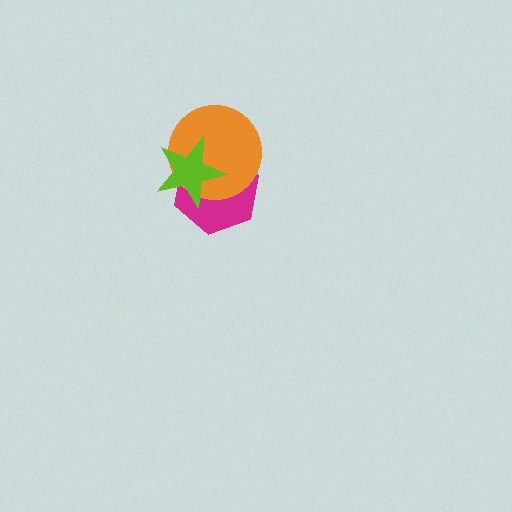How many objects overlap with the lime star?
2 objects overlap with the lime star.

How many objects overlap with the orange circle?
2 objects overlap with the orange circle.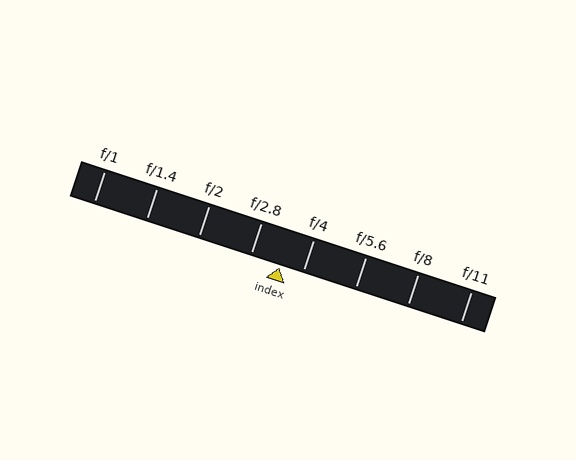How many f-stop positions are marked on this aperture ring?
There are 8 f-stop positions marked.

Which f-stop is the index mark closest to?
The index mark is closest to f/4.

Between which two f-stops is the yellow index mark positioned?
The index mark is between f/2.8 and f/4.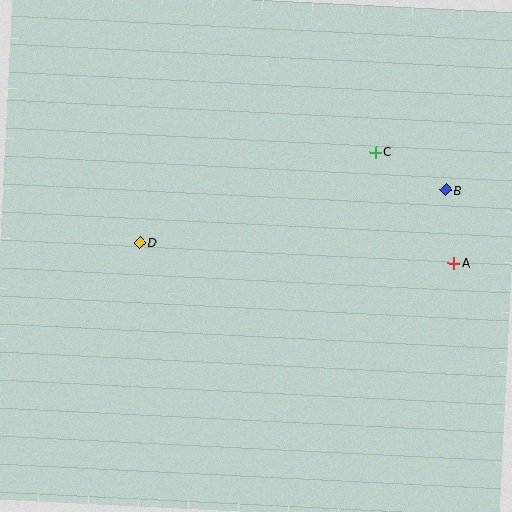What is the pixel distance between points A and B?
The distance between A and B is 73 pixels.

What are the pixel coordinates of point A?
Point A is at (454, 263).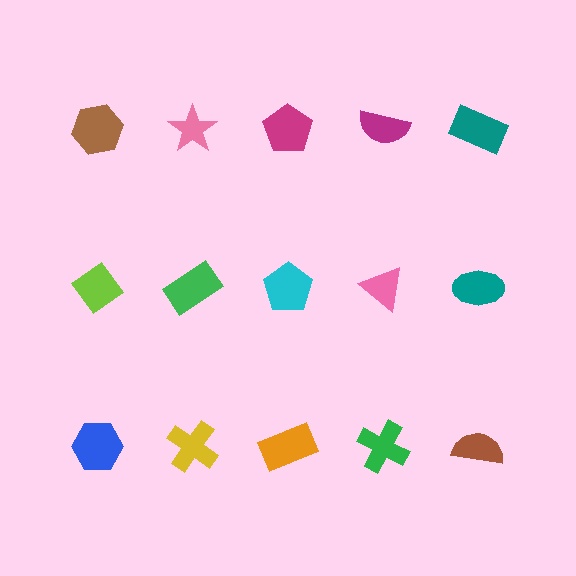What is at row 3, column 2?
A yellow cross.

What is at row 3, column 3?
An orange rectangle.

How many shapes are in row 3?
5 shapes.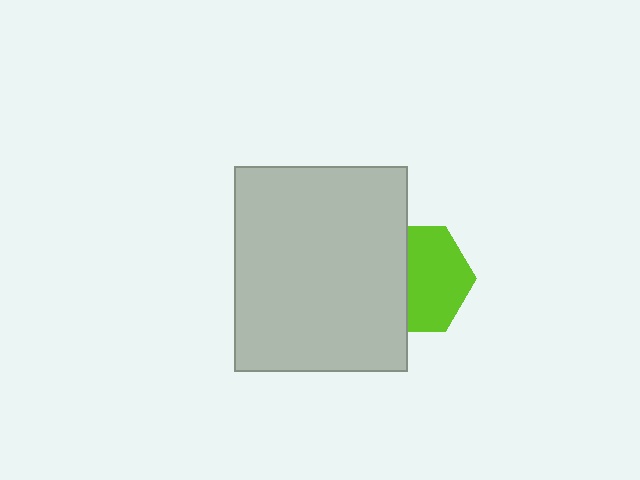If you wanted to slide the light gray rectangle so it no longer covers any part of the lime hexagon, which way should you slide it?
Slide it left — that is the most direct way to separate the two shapes.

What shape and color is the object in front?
The object in front is a light gray rectangle.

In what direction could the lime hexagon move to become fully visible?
The lime hexagon could move right. That would shift it out from behind the light gray rectangle entirely.